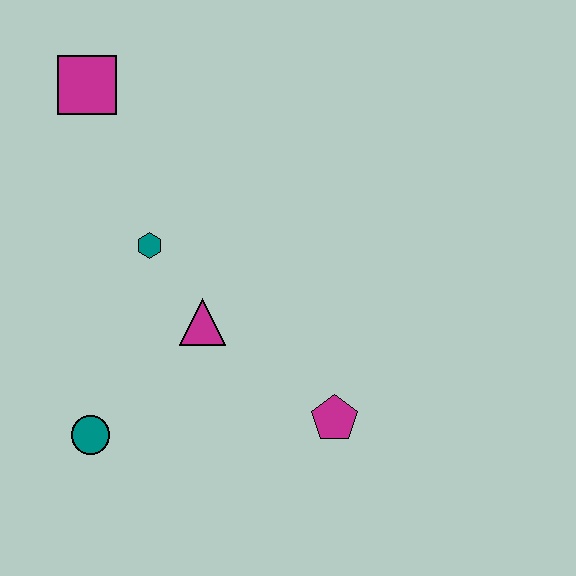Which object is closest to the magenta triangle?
The teal hexagon is closest to the magenta triangle.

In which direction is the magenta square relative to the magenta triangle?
The magenta square is above the magenta triangle.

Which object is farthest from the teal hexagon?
The magenta pentagon is farthest from the teal hexagon.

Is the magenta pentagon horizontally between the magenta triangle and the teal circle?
No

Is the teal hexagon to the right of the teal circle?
Yes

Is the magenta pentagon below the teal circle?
No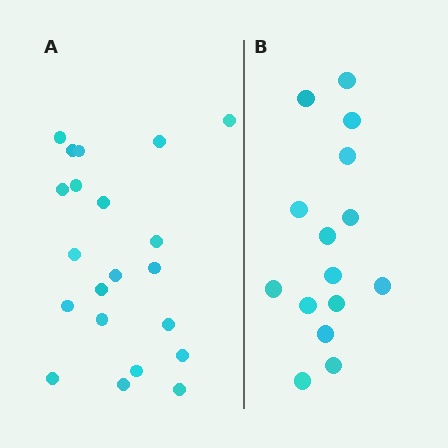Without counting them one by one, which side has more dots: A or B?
Region A (the left region) has more dots.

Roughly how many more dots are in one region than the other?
Region A has about 6 more dots than region B.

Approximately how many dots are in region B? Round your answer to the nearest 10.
About 20 dots. (The exact count is 15, which rounds to 20.)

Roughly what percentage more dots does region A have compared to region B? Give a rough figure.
About 40% more.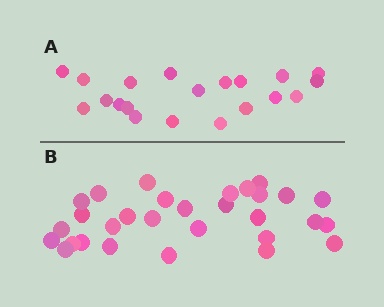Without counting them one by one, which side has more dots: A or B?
Region B (the bottom region) has more dots.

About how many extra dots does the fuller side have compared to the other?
Region B has roughly 10 or so more dots than region A.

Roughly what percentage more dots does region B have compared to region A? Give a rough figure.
About 50% more.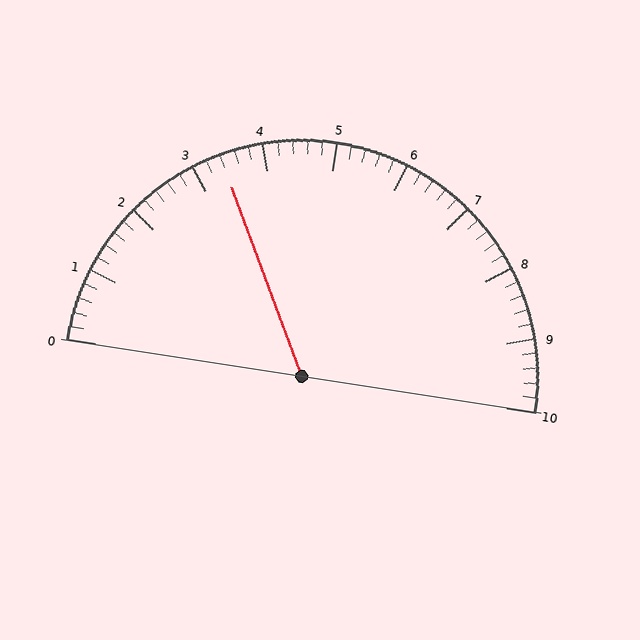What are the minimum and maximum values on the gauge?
The gauge ranges from 0 to 10.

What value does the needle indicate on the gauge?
The needle indicates approximately 3.4.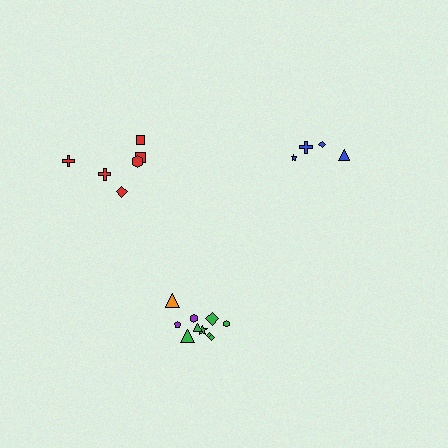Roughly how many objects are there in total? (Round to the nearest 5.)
Roughly 20 objects in total.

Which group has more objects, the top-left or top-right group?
The top-left group.